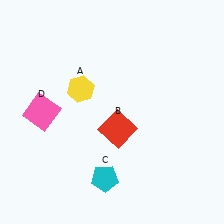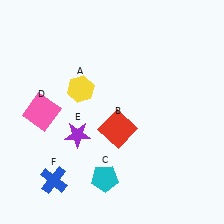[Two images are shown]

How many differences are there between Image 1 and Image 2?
There are 2 differences between the two images.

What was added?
A purple star (E), a blue cross (F) were added in Image 2.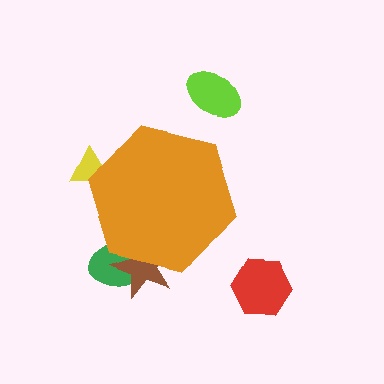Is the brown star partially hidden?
Yes, the brown star is partially hidden behind the orange hexagon.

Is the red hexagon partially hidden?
No, the red hexagon is fully visible.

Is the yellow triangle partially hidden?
Yes, the yellow triangle is partially hidden behind the orange hexagon.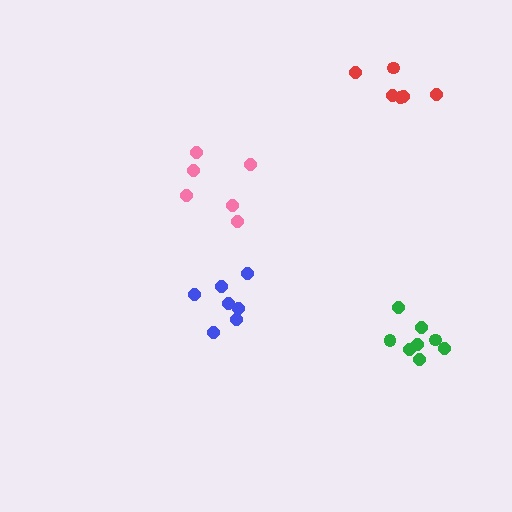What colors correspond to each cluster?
The clusters are colored: pink, blue, green, red.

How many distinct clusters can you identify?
There are 4 distinct clusters.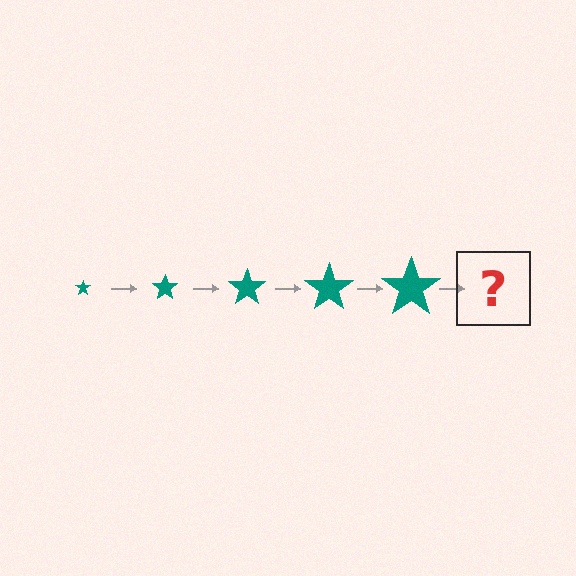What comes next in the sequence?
The next element should be a teal star, larger than the previous one.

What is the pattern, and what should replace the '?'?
The pattern is that the star gets progressively larger each step. The '?' should be a teal star, larger than the previous one.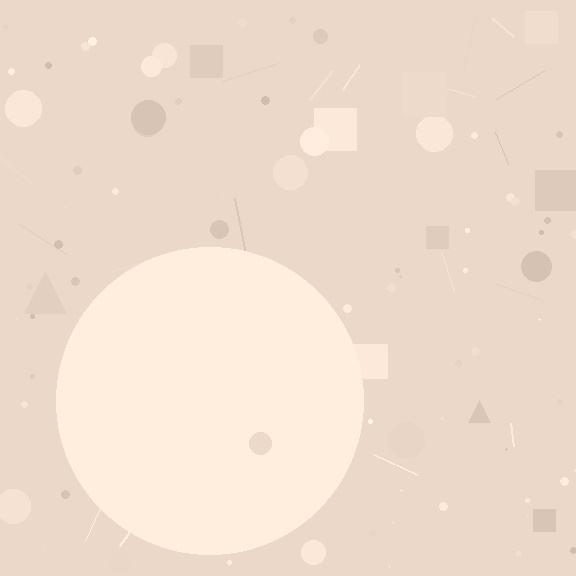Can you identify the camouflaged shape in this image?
The camouflaged shape is a circle.